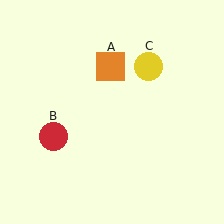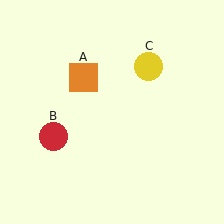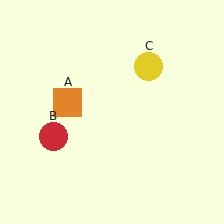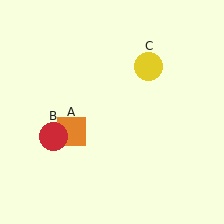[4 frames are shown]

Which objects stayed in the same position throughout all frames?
Red circle (object B) and yellow circle (object C) remained stationary.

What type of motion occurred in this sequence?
The orange square (object A) rotated counterclockwise around the center of the scene.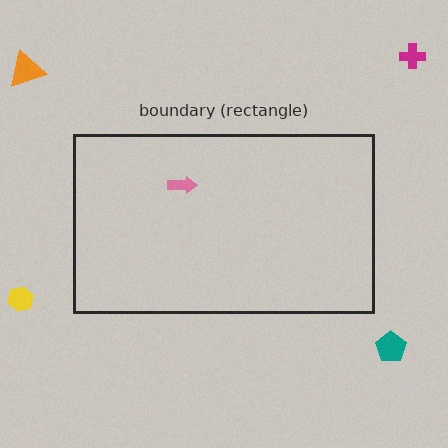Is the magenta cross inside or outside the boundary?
Outside.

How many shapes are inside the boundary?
1 inside, 4 outside.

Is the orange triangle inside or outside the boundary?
Outside.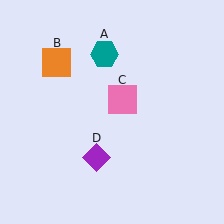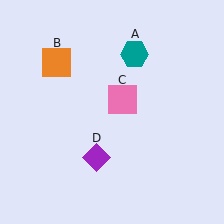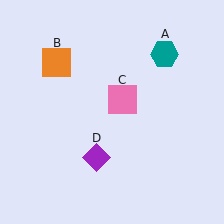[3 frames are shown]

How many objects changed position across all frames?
1 object changed position: teal hexagon (object A).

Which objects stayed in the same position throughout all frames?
Orange square (object B) and pink square (object C) and purple diamond (object D) remained stationary.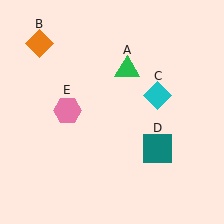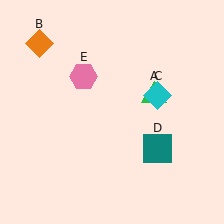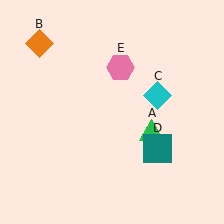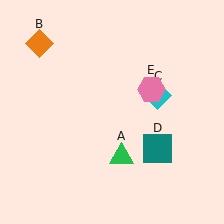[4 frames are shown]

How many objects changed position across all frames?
2 objects changed position: green triangle (object A), pink hexagon (object E).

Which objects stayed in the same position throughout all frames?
Orange diamond (object B) and cyan diamond (object C) and teal square (object D) remained stationary.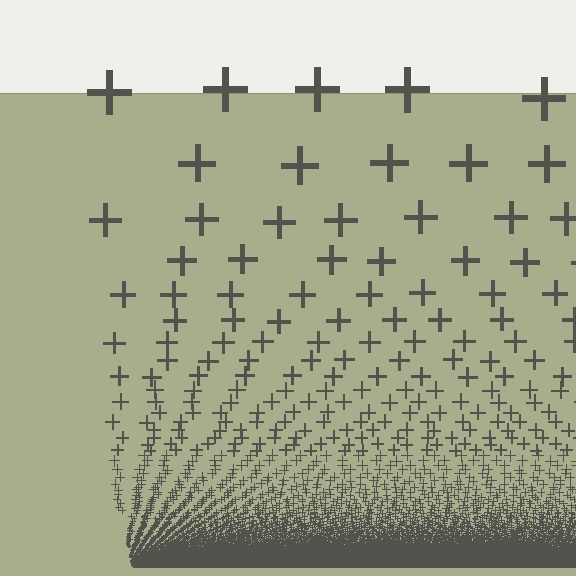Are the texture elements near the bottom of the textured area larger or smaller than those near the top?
Smaller. The gradient is inverted — elements near the bottom are smaller and denser.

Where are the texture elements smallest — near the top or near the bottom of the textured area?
Near the bottom.